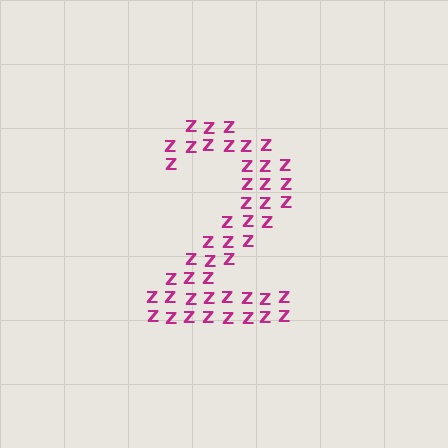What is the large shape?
The large shape is the digit 2.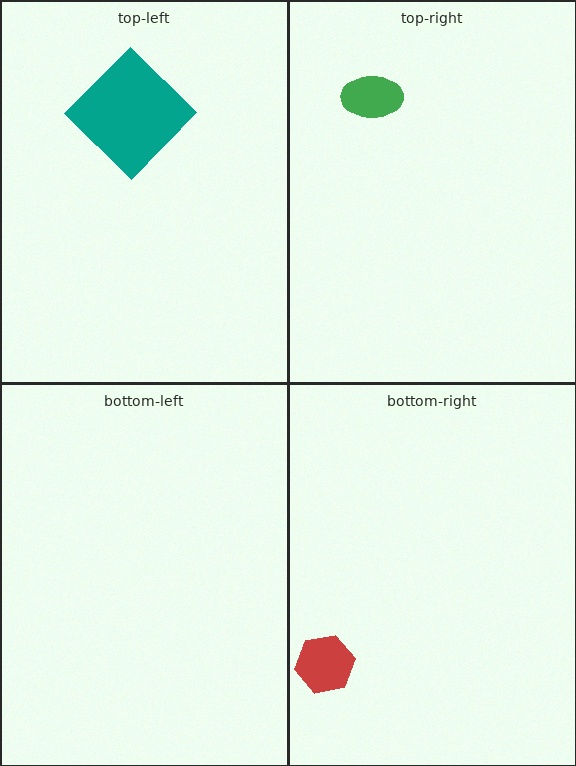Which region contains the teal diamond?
The top-left region.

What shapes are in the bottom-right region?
The red hexagon.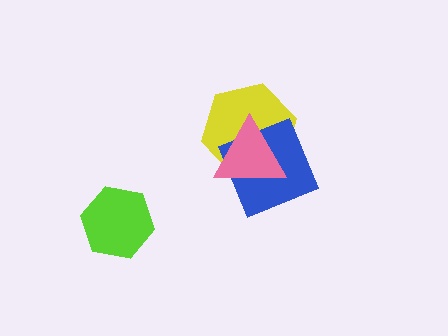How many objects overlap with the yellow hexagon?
2 objects overlap with the yellow hexagon.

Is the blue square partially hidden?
Yes, it is partially covered by another shape.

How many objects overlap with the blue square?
2 objects overlap with the blue square.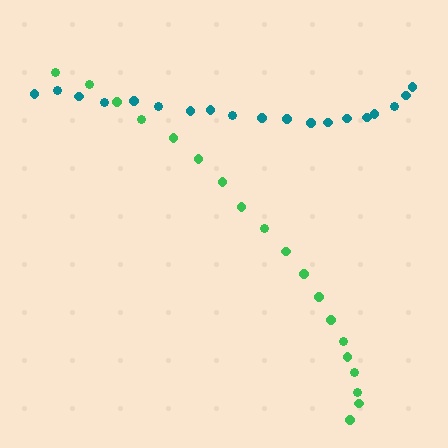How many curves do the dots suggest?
There are 2 distinct paths.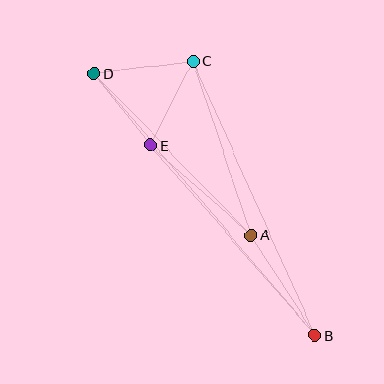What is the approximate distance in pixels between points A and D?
The distance between A and D is approximately 225 pixels.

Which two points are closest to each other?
Points D and E are closest to each other.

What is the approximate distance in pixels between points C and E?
The distance between C and E is approximately 94 pixels.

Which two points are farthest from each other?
Points B and D are farthest from each other.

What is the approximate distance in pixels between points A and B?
The distance between A and B is approximately 119 pixels.